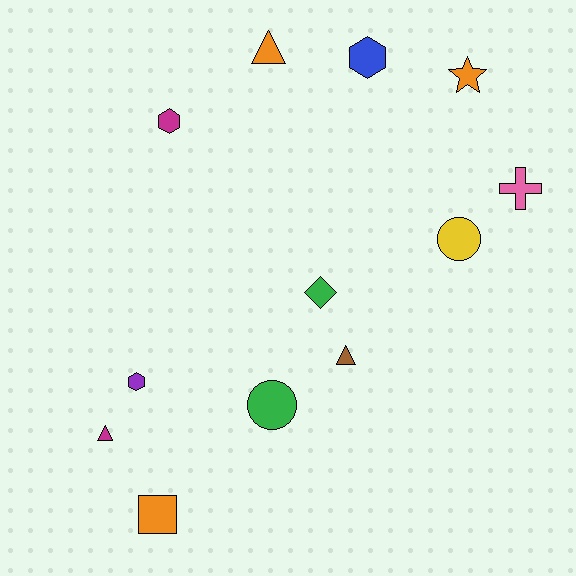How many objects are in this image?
There are 12 objects.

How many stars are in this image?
There is 1 star.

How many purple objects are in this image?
There is 1 purple object.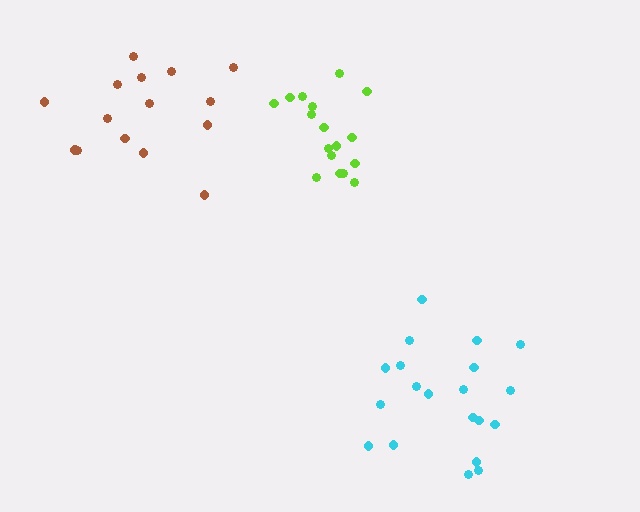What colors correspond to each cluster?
The clusters are colored: cyan, lime, brown.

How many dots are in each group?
Group 1: 20 dots, Group 2: 18 dots, Group 3: 15 dots (53 total).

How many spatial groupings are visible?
There are 3 spatial groupings.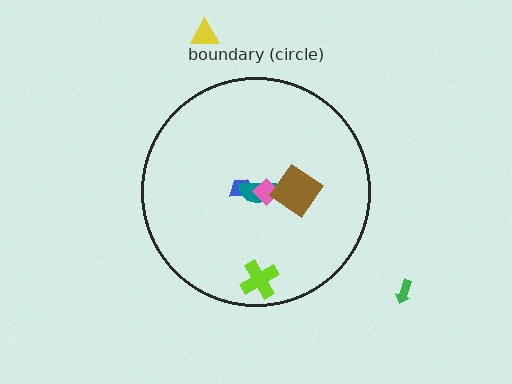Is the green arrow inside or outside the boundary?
Outside.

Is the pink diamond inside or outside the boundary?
Inside.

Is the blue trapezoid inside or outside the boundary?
Inside.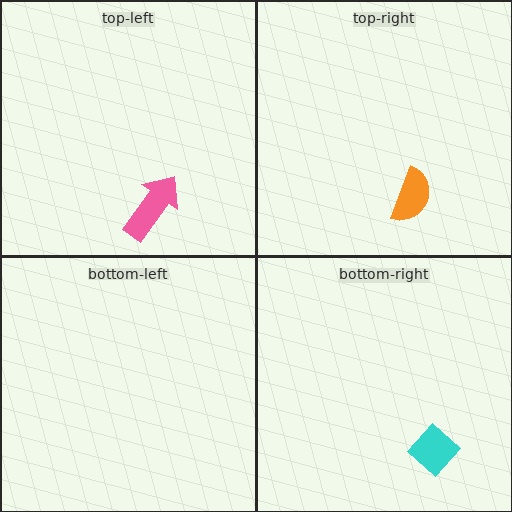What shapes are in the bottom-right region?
The cyan diamond.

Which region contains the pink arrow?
The top-left region.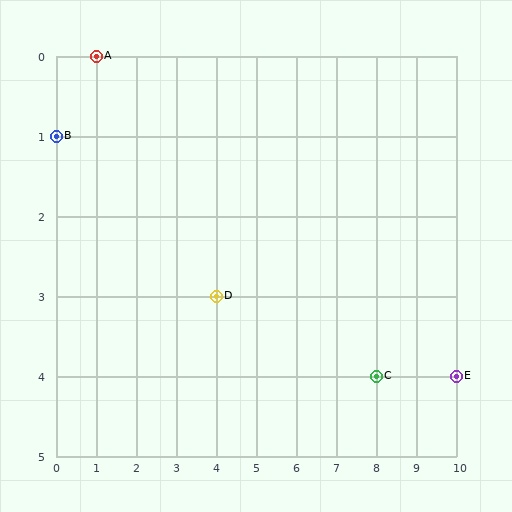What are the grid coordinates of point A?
Point A is at grid coordinates (1, 0).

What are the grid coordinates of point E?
Point E is at grid coordinates (10, 4).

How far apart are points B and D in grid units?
Points B and D are 4 columns and 2 rows apart (about 4.5 grid units diagonally).